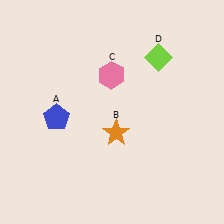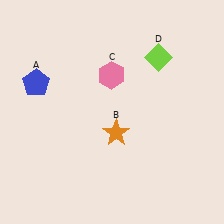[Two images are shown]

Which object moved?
The blue pentagon (A) moved up.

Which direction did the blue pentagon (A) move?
The blue pentagon (A) moved up.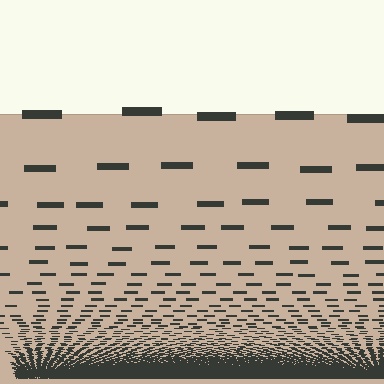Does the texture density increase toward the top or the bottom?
Density increases toward the bottom.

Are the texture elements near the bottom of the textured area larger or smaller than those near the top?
Smaller. The gradient is inverted — elements near the bottom are smaller and denser.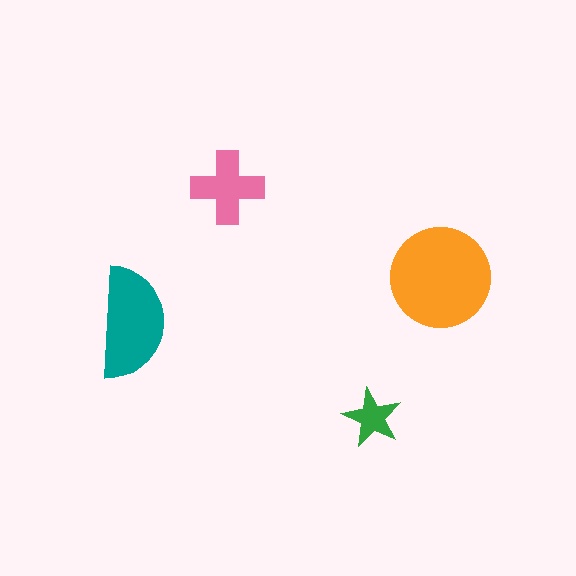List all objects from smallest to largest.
The green star, the pink cross, the teal semicircle, the orange circle.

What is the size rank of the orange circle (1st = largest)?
1st.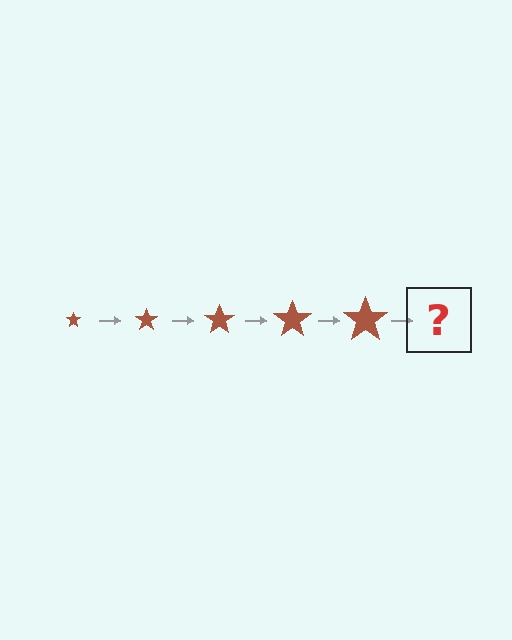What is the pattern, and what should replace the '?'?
The pattern is that the star gets progressively larger each step. The '?' should be a brown star, larger than the previous one.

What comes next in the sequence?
The next element should be a brown star, larger than the previous one.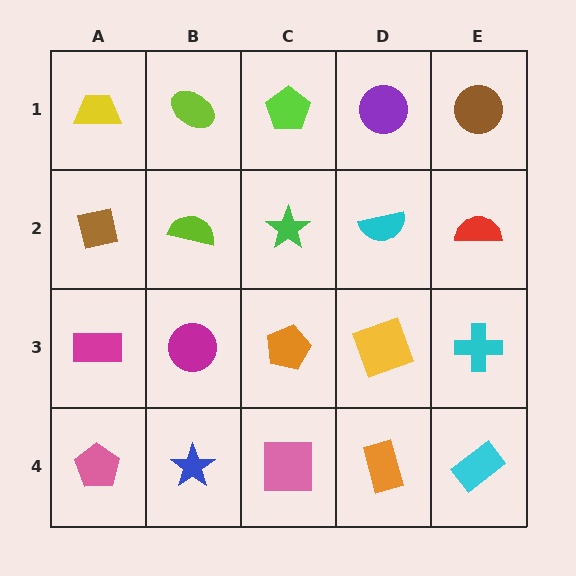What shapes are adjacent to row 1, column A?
A brown square (row 2, column A), a lime ellipse (row 1, column B).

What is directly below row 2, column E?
A cyan cross.